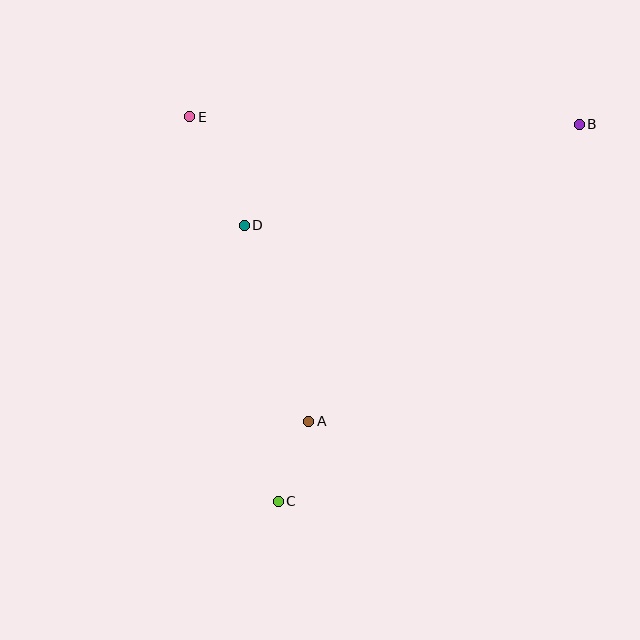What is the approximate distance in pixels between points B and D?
The distance between B and D is approximately 350 pixels.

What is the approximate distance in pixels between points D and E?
The distance between D and E is approximately 121 pixels.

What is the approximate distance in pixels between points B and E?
The distance between B and E is approximately 389 pixels.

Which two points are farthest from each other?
Points B and C are farthest from each other.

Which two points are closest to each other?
Points A and C are closest to each other.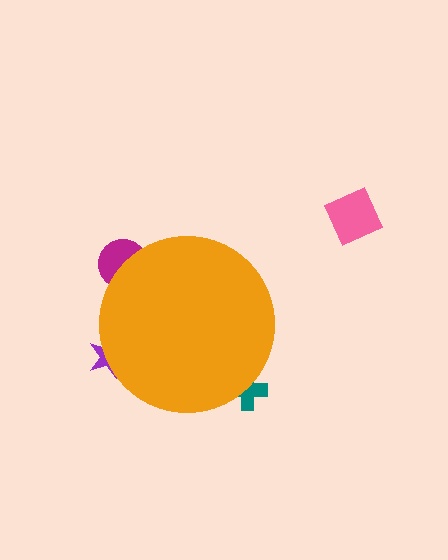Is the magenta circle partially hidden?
Yes, the magenta circle is partially hidden behind the orange circle.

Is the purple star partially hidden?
Yes, the purple star is partially hidden behind the orange circle.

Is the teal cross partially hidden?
Yes, the teal cross is partially hidden behind the orange circle.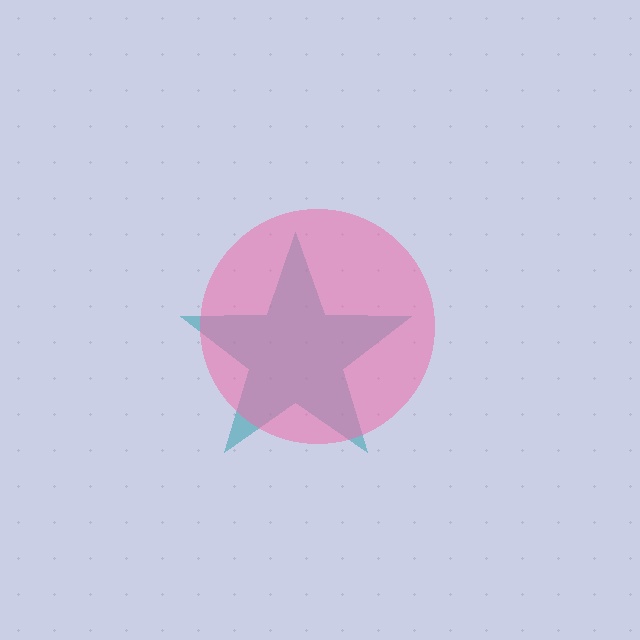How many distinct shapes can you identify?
There are 2 distinct shapes: a teal star, a pink circle.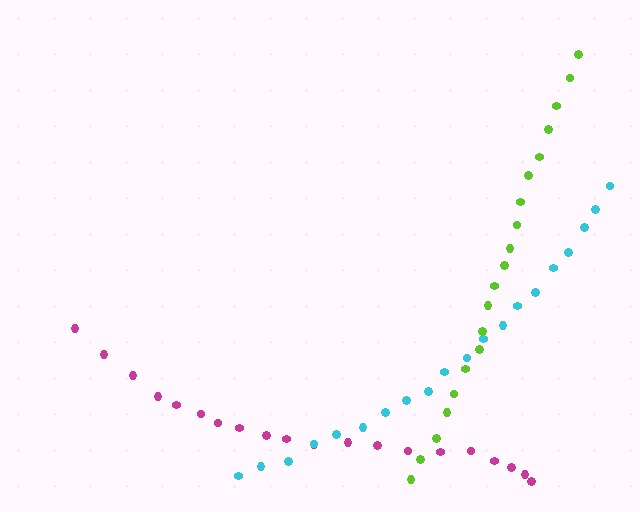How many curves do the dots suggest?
There are 3 distinct paths.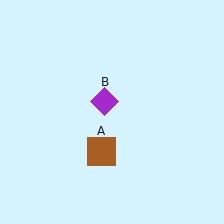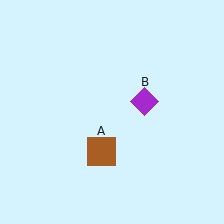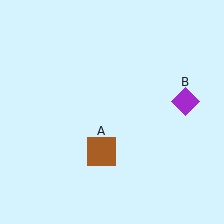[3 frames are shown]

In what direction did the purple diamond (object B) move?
The purple diamond (object B) moved right.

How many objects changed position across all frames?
1 object changed position: purple diamond (object B).